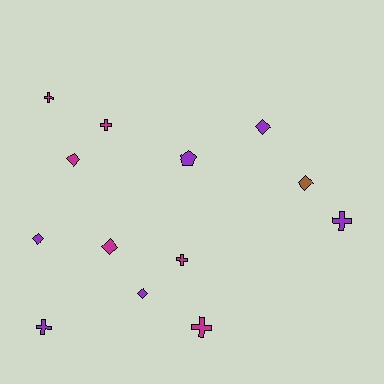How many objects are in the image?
There are 13 objects.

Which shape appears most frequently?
Diamond, with 6 objects.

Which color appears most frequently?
Magenta, with 6 objects.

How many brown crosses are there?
There are no brown crosses.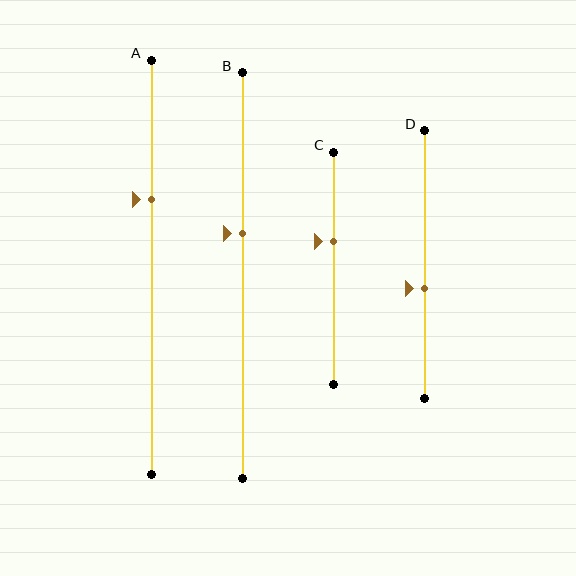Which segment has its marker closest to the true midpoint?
Segment D has its marker closest to the true midpoint.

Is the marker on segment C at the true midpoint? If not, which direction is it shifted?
No, the marker on segment C is shifted upward by about 12% of the segment length.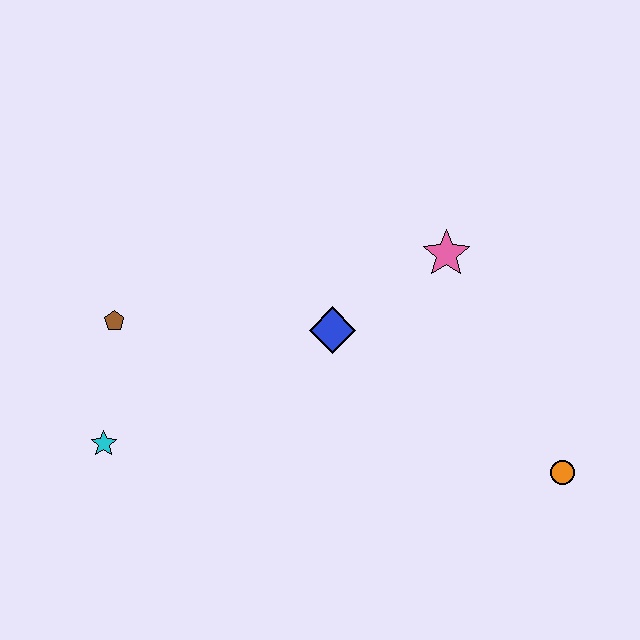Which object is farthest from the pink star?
The cyan star is farthest from the pink star.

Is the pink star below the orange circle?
No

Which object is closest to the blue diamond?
The pink star is closest to the blue diamond.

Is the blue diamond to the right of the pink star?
No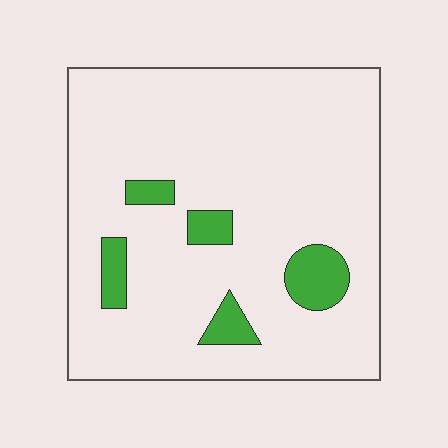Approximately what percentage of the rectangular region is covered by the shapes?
Approximately 10%.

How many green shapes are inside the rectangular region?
5.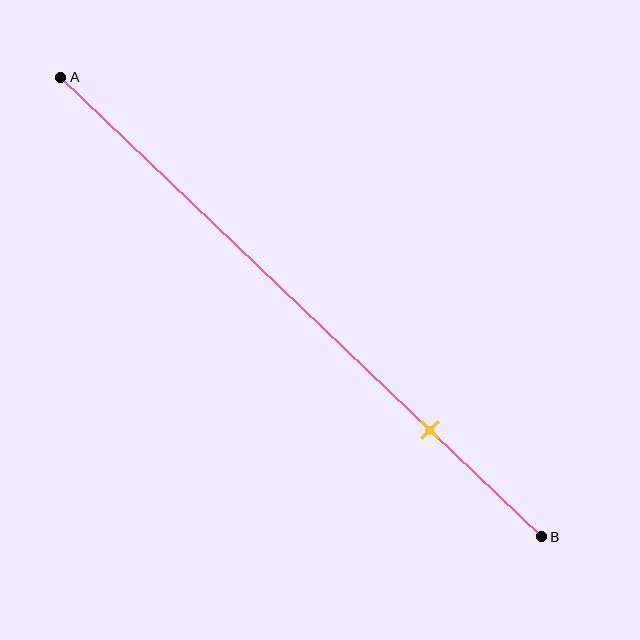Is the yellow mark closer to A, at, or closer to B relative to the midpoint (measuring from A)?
The yellow mark is closer to point B than the midpoint of segment AB.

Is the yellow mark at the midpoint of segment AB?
No, the mark is at about 75% from A, not at the 50% midpoint.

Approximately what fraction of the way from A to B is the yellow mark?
The yellow mark is approximately 75% of the way from A to B.